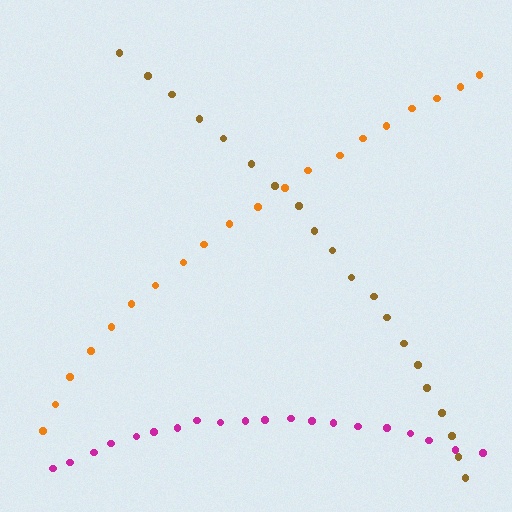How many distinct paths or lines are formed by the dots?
There are 3 distinct paths.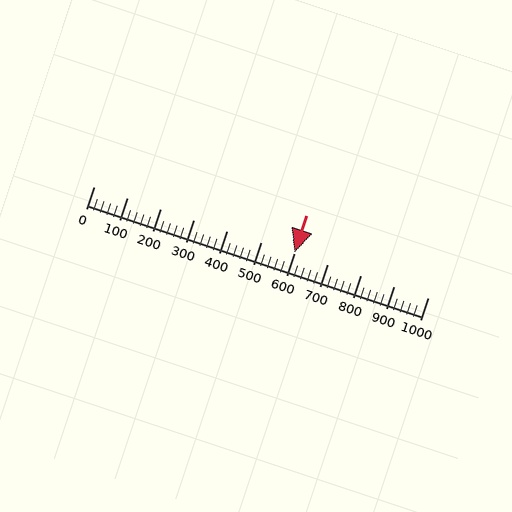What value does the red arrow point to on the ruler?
The red arrow points to approximately 600.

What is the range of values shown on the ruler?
The ruler shows values from 0 to 1000.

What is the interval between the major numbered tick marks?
The major tick marks are spaced 100 units apart.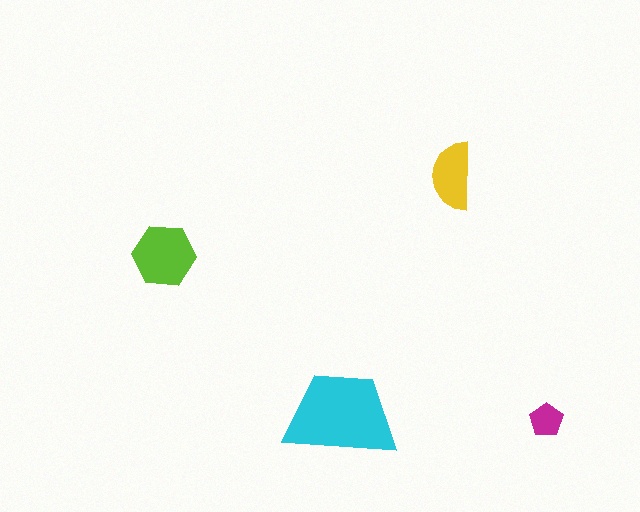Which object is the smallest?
The magenta pentagon.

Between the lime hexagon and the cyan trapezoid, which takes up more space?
The cyan trapezoid.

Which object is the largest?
The cyan trapezoid.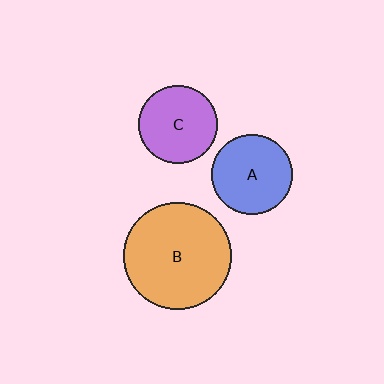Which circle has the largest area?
Circle B (orange).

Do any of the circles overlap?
No, none of the circles overlap.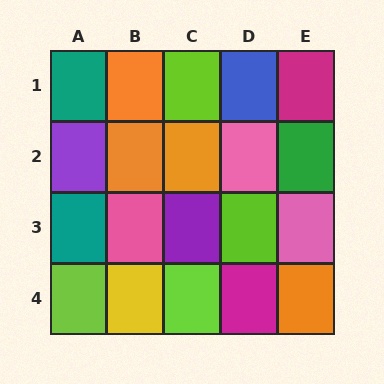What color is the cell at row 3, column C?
Purple.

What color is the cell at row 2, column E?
Green.